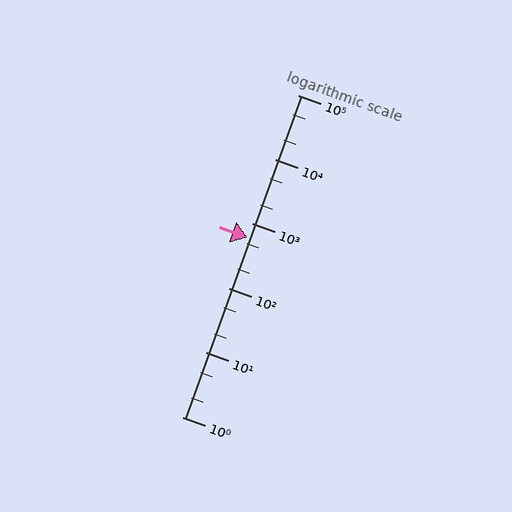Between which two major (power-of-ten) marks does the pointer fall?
The pointer is between 100 and 1000.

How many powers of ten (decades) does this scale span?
The scale spans 5 decades, from 1 to 100000.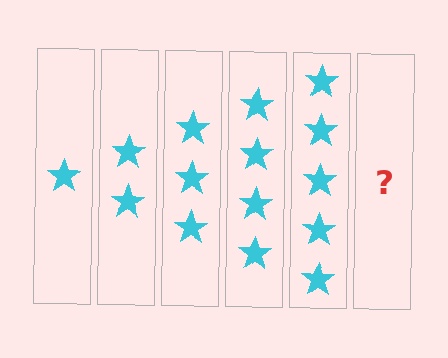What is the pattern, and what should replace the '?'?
The pattern is that each step adds one more star. The '?' should be 6 stars.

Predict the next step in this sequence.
The next step is 6 stars.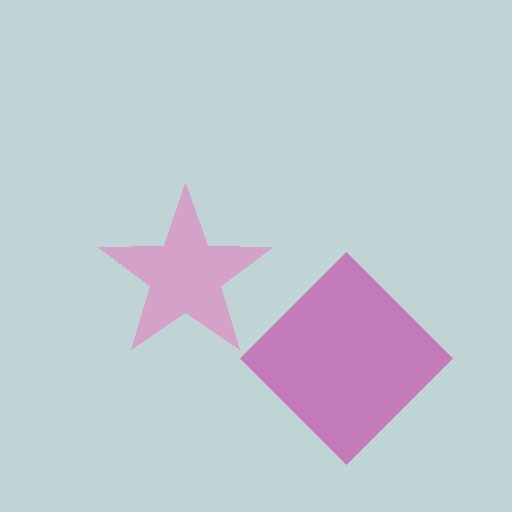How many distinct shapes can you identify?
There are 2 distinct shapes: a magenta diamond, a pink star.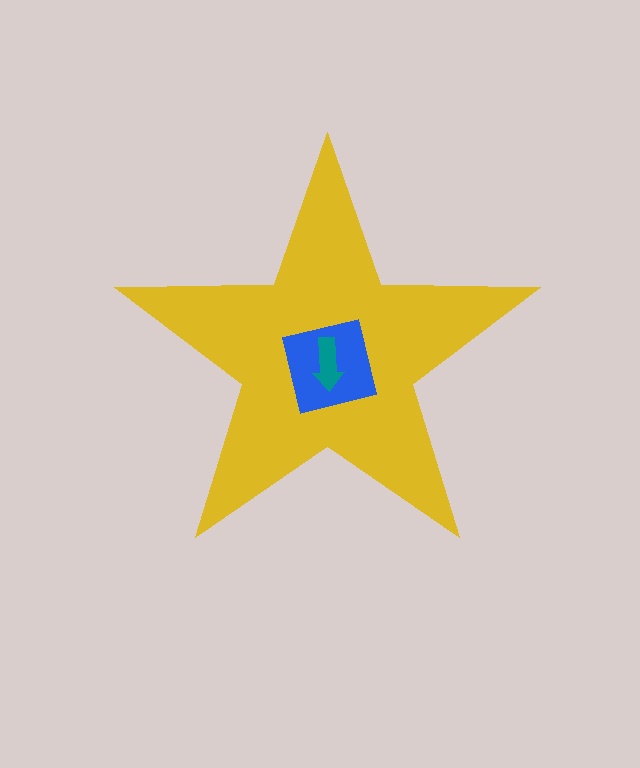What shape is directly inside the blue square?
The teal arrow.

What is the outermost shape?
The yellow star.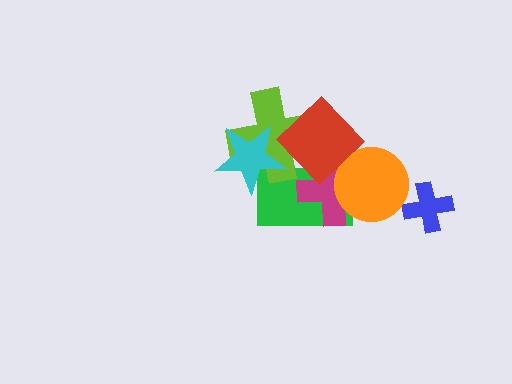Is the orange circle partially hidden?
Yes, it is partially covered by another shape.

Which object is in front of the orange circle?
The red diamond is in front of the orange circle.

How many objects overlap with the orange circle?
3 objects overlap with the orange circle.